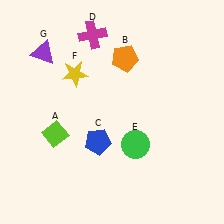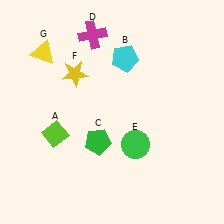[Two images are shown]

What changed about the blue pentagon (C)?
In Image 1, C is blue. In Image 2, it changed to green.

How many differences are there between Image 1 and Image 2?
There are 3 differences between the two images.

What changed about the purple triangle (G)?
In Image 1, G is purple. In Image 2, it changed to yellow.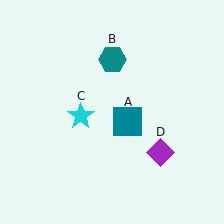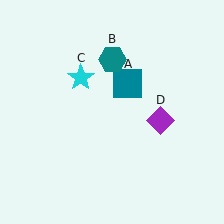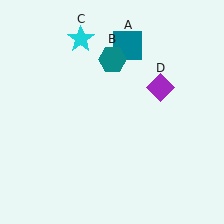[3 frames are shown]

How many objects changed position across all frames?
3 objects changed position: teal square (object A), cyan star (object C), purple diamond (object D).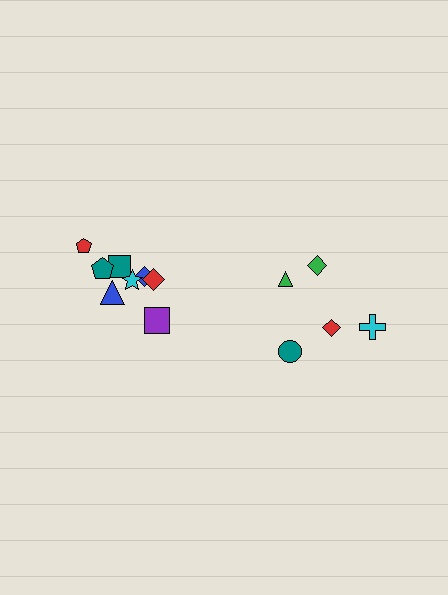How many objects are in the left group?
There are 8 objects.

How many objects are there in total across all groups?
There are 13 objects.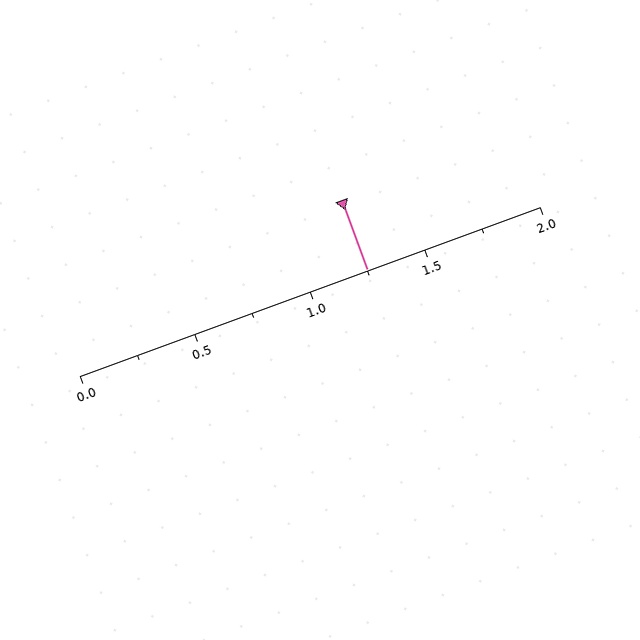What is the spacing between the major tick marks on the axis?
The major ticks are spaced 0.5 apart.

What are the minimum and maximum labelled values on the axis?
The axis runs from 0.0 to 2.0.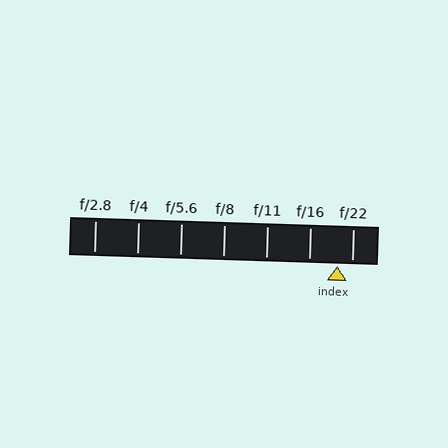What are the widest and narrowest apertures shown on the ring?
The widest aperture shown is f/2.8 and the narrowest is f/22.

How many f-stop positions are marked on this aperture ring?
There are 7 f-stop positions marked.